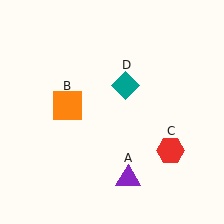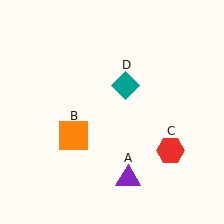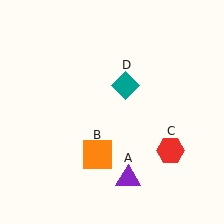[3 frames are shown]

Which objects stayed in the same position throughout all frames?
Purple triangle (object A) and red hexagon (object C) and teal diamond (object D) remained stationary.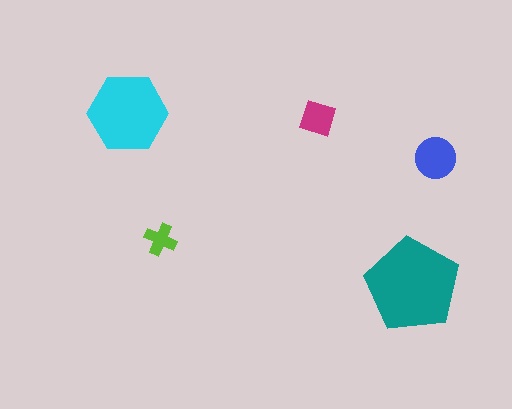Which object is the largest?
The teal pentagon.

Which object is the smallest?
The lime cross.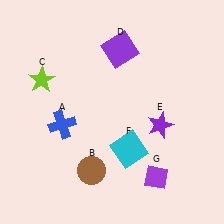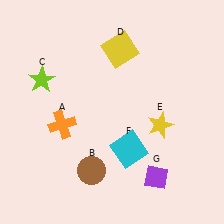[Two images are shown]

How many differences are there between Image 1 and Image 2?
There are 3 differences between the two images.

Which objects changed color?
A changed from blue to orange. D changed from purple to yellow. E changed from purple to yellow.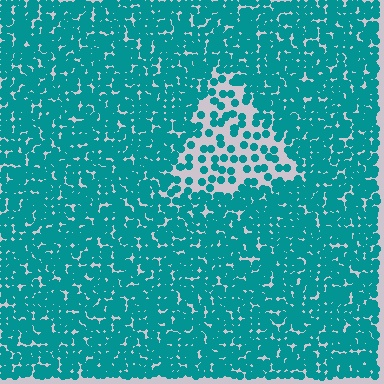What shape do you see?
I see a triangle.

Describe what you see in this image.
The image contains small teal elements arranged at two different densities. A triangle-shaped region is visible where the elements are less densely packed than the surrounding area.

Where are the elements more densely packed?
The elements are more densely packed outside the triangle boundary.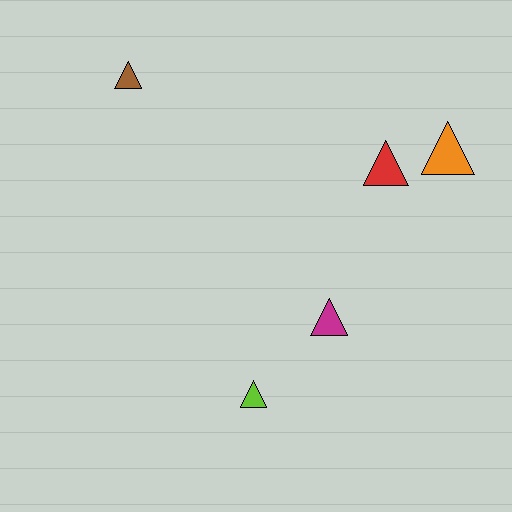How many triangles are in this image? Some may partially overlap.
There are 5 triangles.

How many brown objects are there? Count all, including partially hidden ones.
There is 1 brown object.